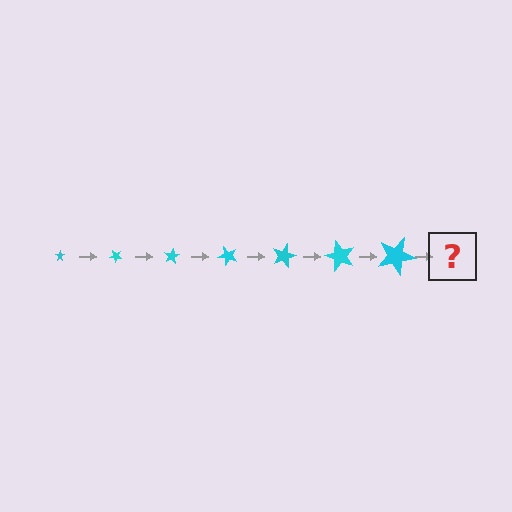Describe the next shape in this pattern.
It should be a star, larger than the previous one and rotated 280 degrees from the start.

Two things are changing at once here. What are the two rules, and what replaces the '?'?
The two rules are that the star grows larger each step and it rotates 40 degrees each step. The '?' should be a star, larger than the previous one and rotated 280 degrees from the start.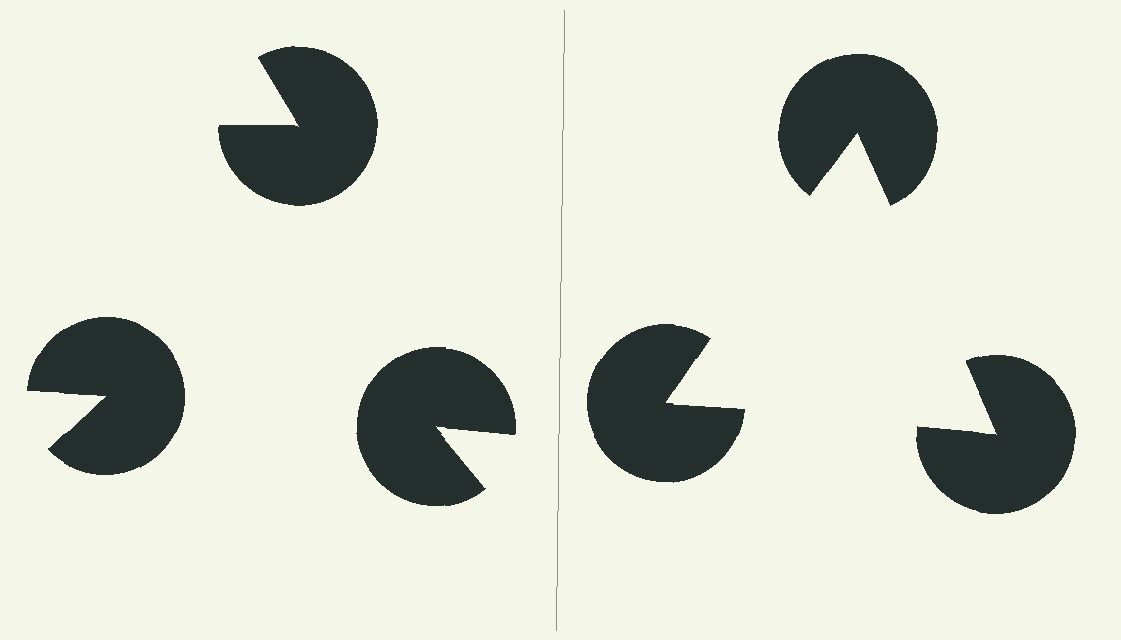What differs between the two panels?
The pac-man discs are positioned identically on both sides; only the wedge orientations differ. On the right they align to a triangle; on the left they are misaligned.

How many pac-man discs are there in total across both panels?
6 — 3 on each side.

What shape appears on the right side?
An illusory triangle.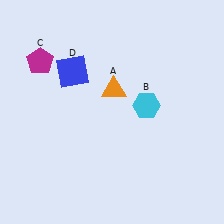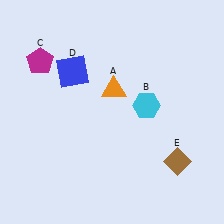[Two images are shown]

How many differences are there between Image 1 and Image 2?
There is 1 difference between the two images.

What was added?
A brown diamond (E) was added in Image 2.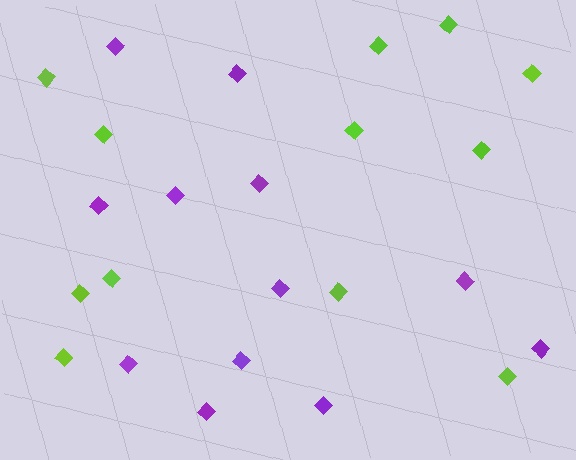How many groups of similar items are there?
There are 2 groups: one group of purple diamonds (12) and one group of lime diamonds (12).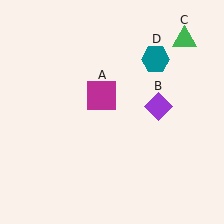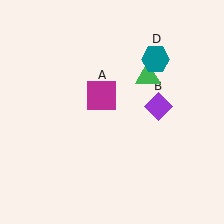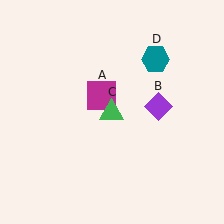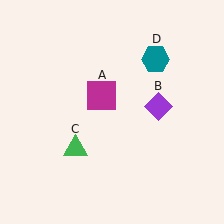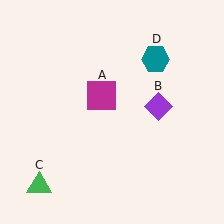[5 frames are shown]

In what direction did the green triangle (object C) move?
The green triangle (object C) moved down and to the left.